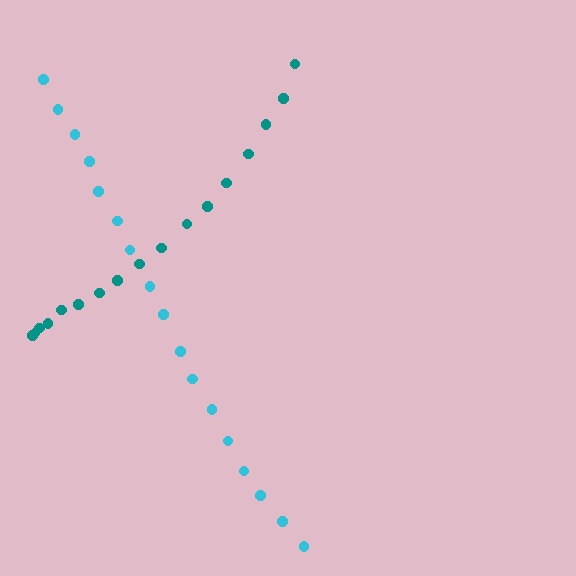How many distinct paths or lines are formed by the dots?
There are 2 distinct paths.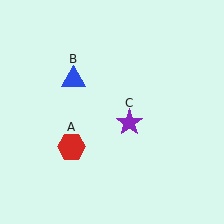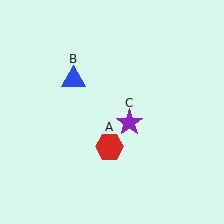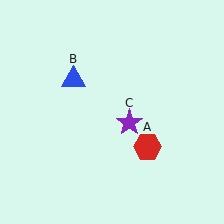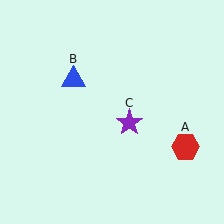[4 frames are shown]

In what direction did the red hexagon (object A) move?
The red hexagon (object A) moved right.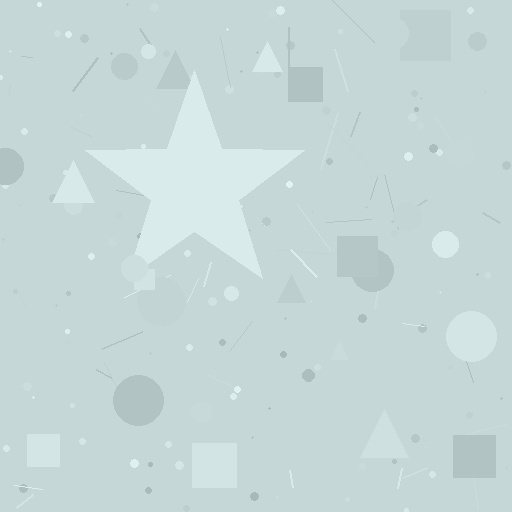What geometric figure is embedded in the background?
A star is embedded in the background.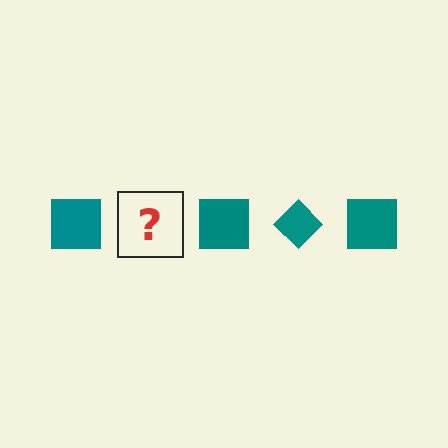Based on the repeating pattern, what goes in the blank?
The blank should be a teal diamond.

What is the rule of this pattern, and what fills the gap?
The rule is that the pattern cycles through square, diamond shapes in teal. The gap should be filled with a teal diamond.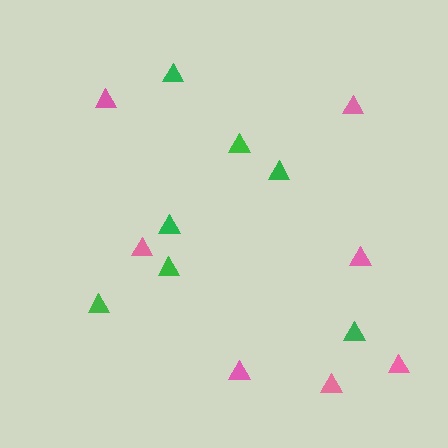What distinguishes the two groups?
There are 2 groups: one group of green triangles (7) and one group of pink triangles (7).